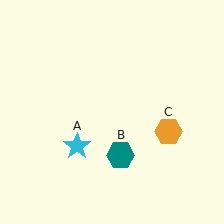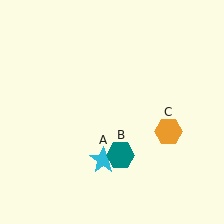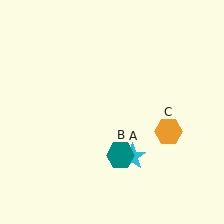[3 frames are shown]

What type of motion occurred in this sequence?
The cyan star (object A) rotated counterclockwise around the center of the scene.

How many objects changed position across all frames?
1 object changed position: cyan star (object A).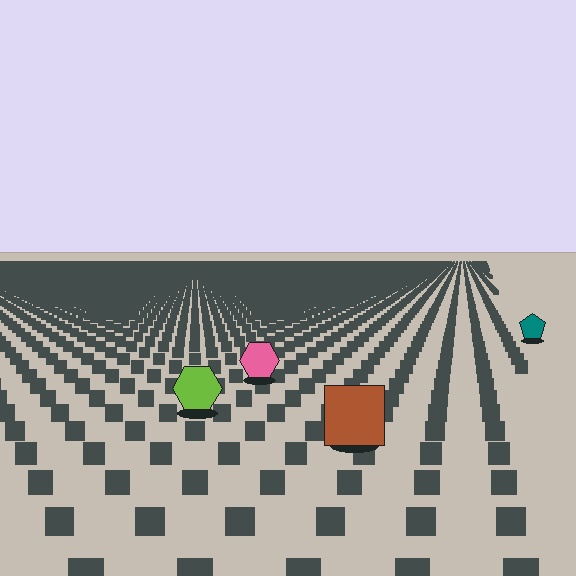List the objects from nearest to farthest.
From nearest to farthest: the brown square, the lime hexagon, the pink hexagon, the teal pentagon.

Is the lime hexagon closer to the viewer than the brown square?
No. The brown square is closer — you can tell from the texture gradient: the ground texture is coarser near it.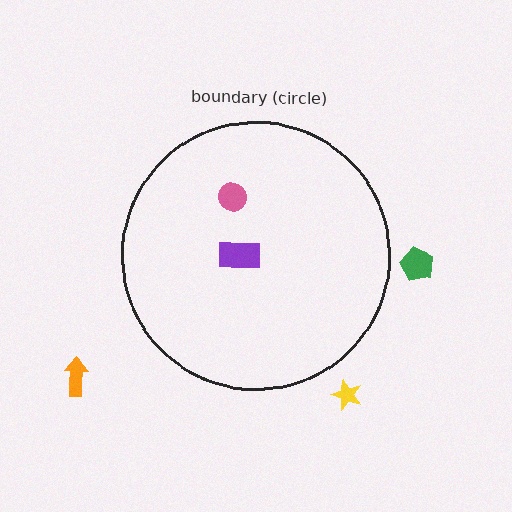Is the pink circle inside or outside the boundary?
Inside.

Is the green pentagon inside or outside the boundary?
Outside.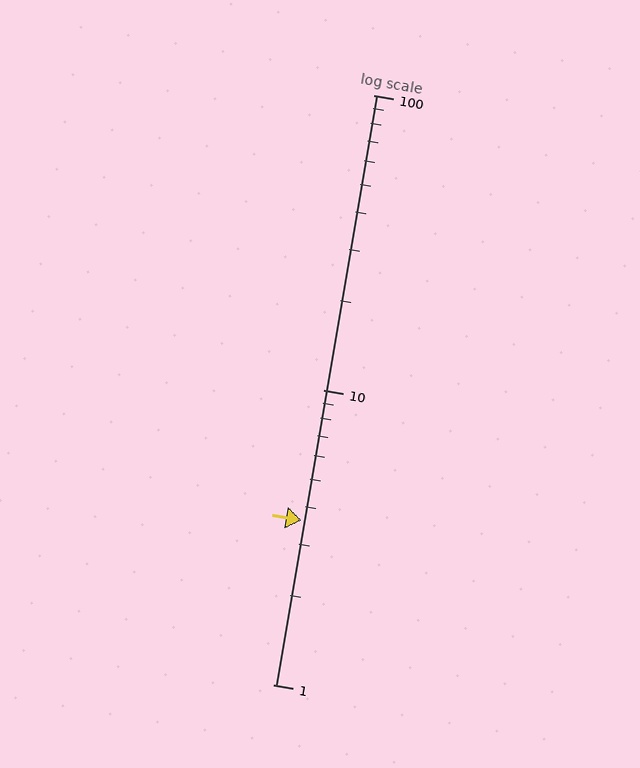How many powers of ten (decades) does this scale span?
The scale spans 2 decades, from 1 to 100.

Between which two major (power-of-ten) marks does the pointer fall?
The pointer is between 1 and 10.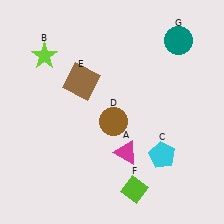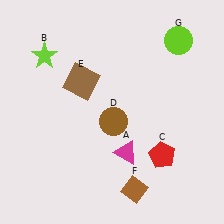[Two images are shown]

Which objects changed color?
C changed from cyan to red. F changed from lime to brown. G changed from teal to lime.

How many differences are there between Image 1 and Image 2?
There are 3 differences between the two images.